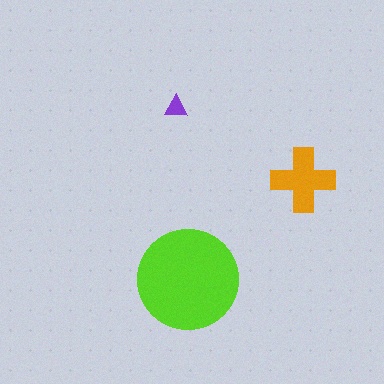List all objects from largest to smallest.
The lime circle, the orange cross, the purple triangle.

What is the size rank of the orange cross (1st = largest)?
2nd.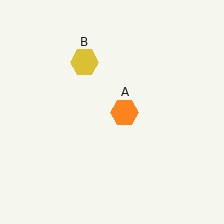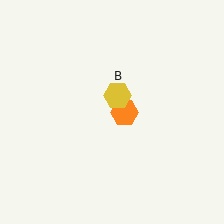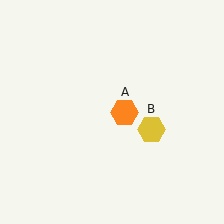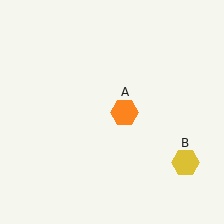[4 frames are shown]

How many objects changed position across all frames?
1 object changed position: yellow hexagon (object B).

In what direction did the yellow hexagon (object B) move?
The yellow hexagon (object B) moved down and to the right.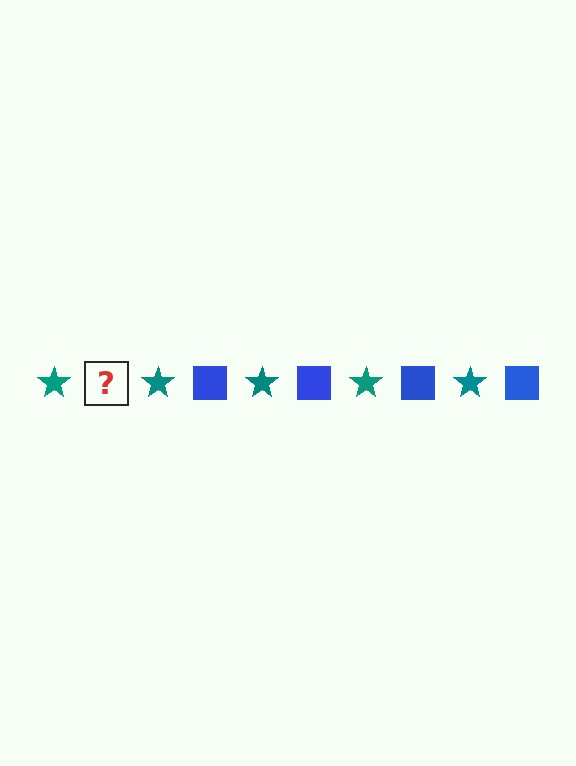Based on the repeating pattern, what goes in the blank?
The blank should be a blue square.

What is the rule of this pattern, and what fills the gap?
The rule is that the pattern alternates between teal star and blue square. The gap should be filled with a blue square.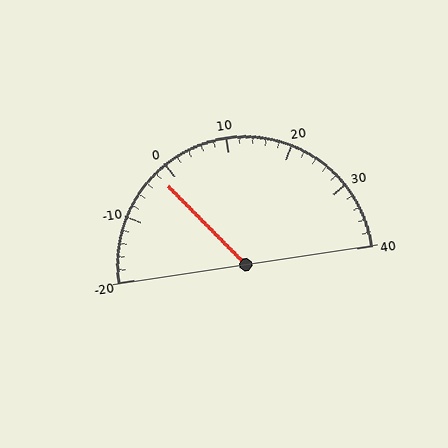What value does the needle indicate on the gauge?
The needle indicates approximately -2.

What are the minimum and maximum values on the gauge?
The gauge ranges from -20 to 40.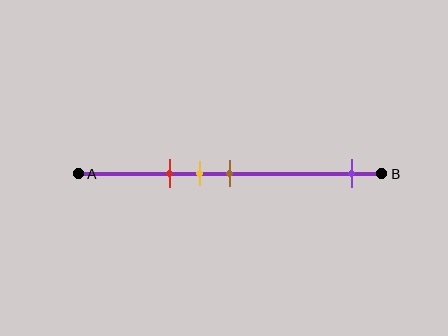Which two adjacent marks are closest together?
The yellow and brown marks are the closest adjacent pair.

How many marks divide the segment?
There are 4 marks dividing the segment.